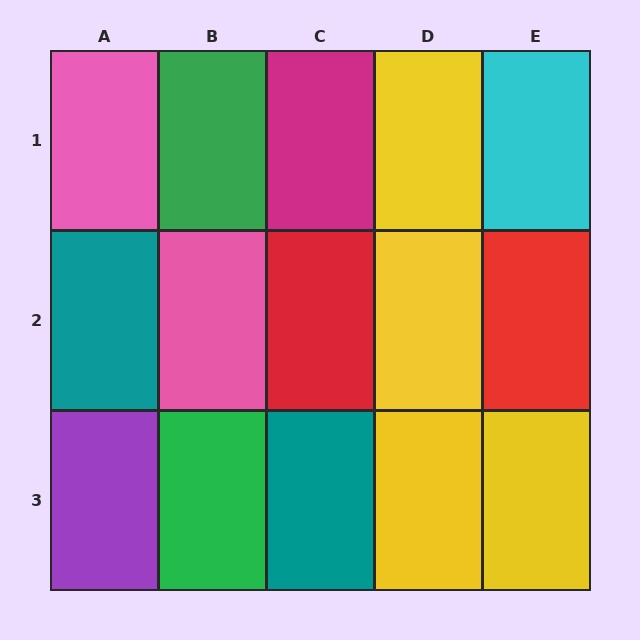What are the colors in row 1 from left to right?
Pink, green, magenta, yellow, cyan.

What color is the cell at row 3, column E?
Yellow.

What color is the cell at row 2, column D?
Yellow.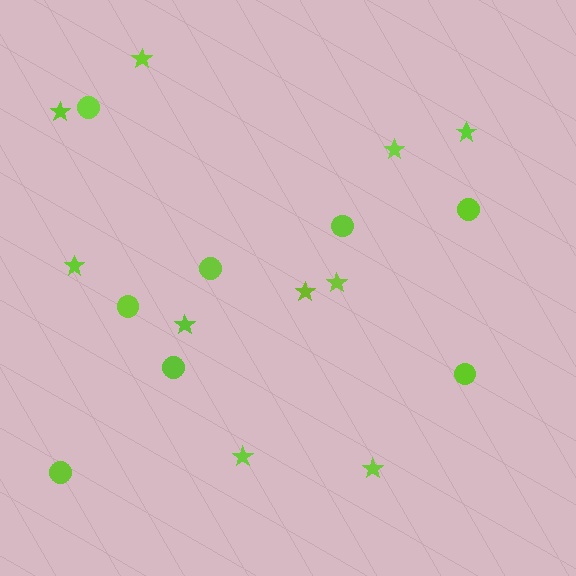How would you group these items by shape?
There are 2 groups: one group of circles (8) and one group of stars (10).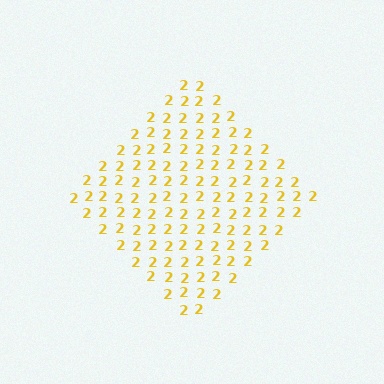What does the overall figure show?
The overall figure shows a diamond.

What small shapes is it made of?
It is made of small digit 2's.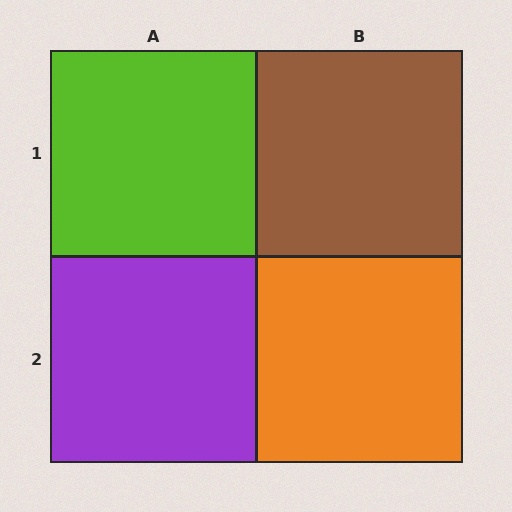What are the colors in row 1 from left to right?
Lime, brown.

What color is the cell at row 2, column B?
Orange.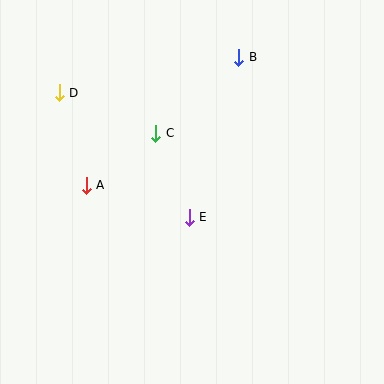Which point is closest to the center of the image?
Point E at (189, 217) is closest to the center.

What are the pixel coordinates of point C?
Point C is at (156, 133).